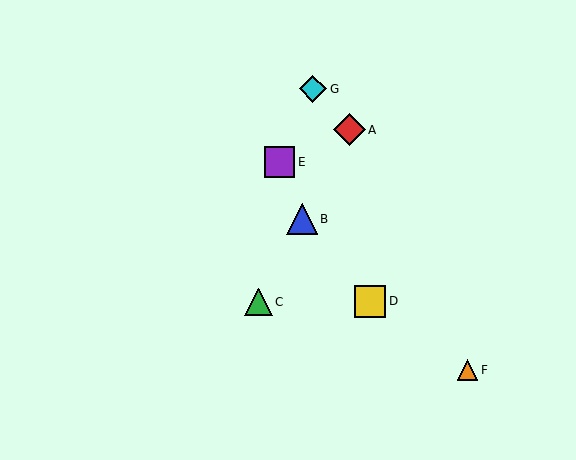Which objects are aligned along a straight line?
Objects A, B, C are aligned along a straight line.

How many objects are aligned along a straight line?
3 objects (A, B, C) are aligned along a straight line.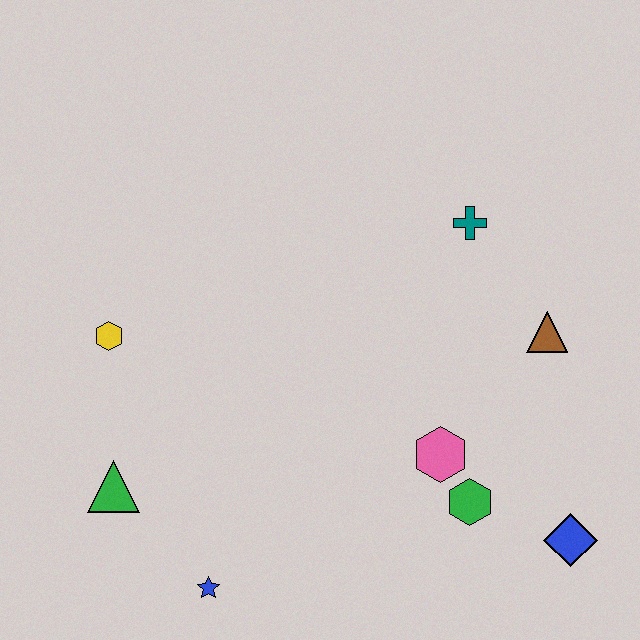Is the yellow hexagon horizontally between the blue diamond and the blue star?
No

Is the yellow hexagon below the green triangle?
No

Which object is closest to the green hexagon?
The pink hexagon is closest to the green hexagon.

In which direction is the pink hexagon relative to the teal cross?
The pink hexagon is below the teal cross.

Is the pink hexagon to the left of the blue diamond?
Yes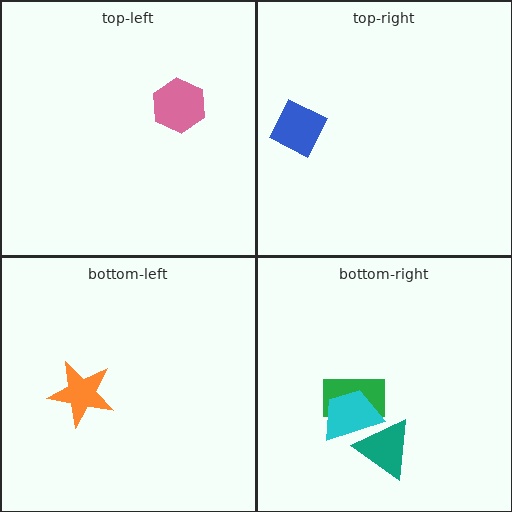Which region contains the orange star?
The bottom-left region.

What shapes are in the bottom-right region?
The teal triangle, the green rectangle, the cyan trapezoid.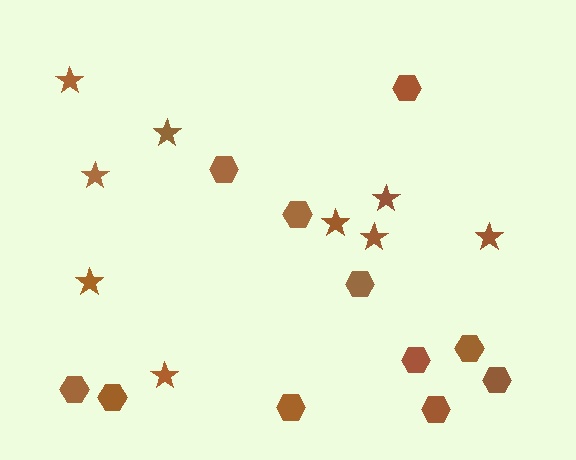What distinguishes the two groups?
There are 2 groups: one group of hexagons (11) and one group of stars (9).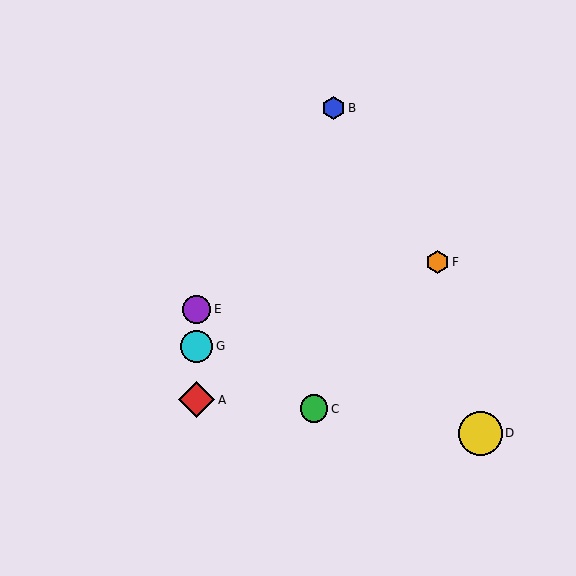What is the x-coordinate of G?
Object G is at x≈197.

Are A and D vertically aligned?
No, A is at x≈197 and D is at x≈480.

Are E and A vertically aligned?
Yes, both are at x≈197.